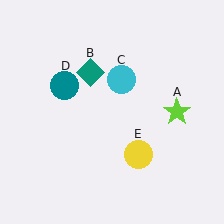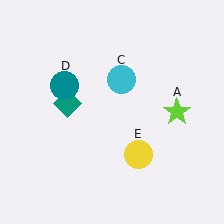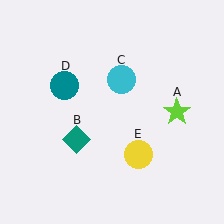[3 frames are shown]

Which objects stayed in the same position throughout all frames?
Lime star (object A) and cyan circle (object C) and teal circle (object D) and yellow circle (object E) remained stationary.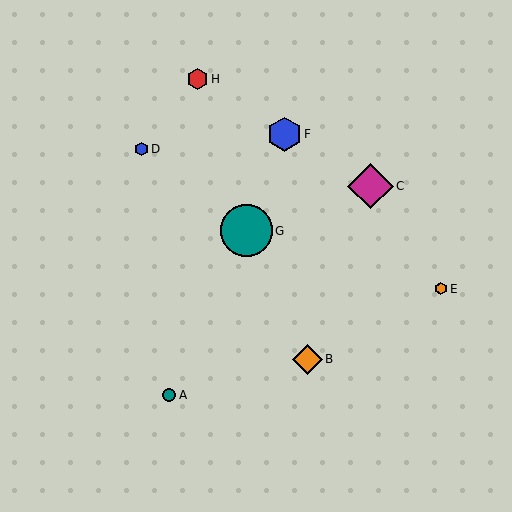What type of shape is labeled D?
Shape D is a blue hexagon.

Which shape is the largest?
The teal circle (labeled G) is the largest.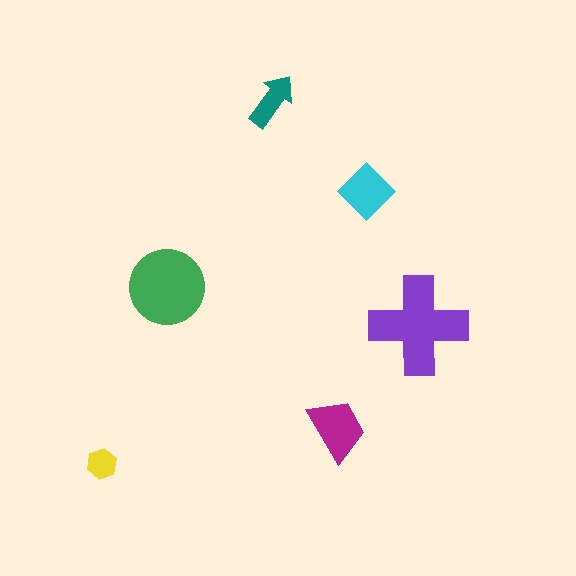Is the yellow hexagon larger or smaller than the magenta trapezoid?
Smaller.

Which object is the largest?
The purple cross.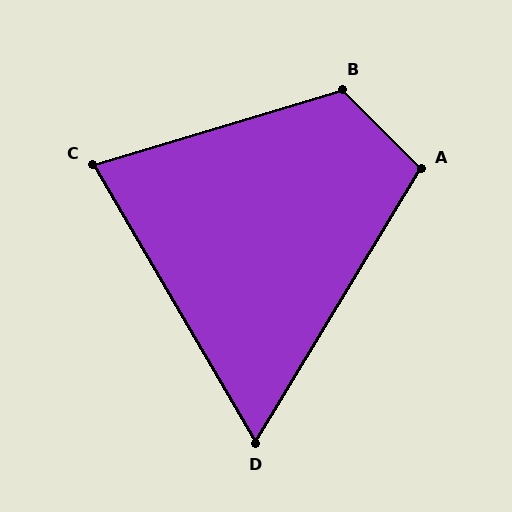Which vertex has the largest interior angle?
B, at approximately 119 degrees.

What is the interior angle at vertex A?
Approximately 104 degrees (obtuse).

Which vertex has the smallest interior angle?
D, at approximately 61 degrees.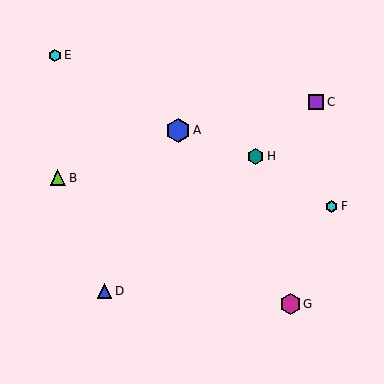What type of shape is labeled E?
Shape E is a cyan hexagon.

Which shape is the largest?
The blue hexagon (labeled A) is the largest.